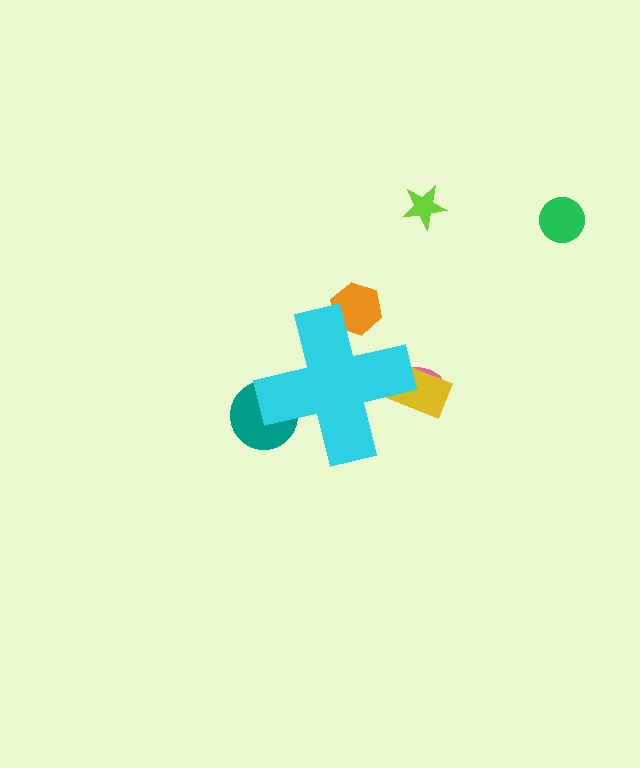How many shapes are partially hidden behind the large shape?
4 shapes are partially hidden.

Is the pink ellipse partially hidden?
Yes, the pink ellipse is partially hidden behind the cyan cross.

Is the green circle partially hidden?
No, the green circle is fully visible.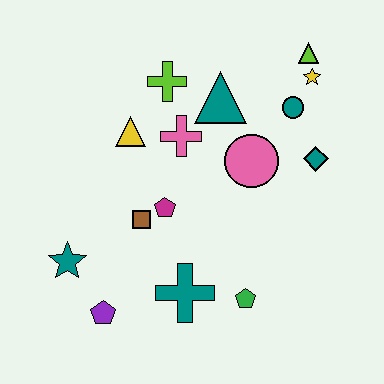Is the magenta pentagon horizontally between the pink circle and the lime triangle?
No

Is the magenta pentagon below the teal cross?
No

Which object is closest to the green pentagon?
The teal cross is closest to the green pentagon.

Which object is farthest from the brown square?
The lime triangle is farthest from the brown square.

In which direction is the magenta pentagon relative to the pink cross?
The magenta pentagon is below the pink cross.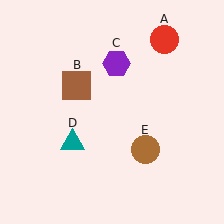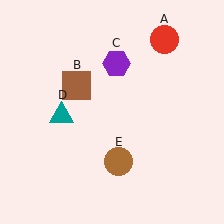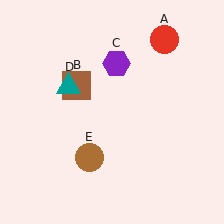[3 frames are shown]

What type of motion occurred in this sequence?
The teal triangle (object D), brown circle (object E) rotated clockwise around the center of the scene.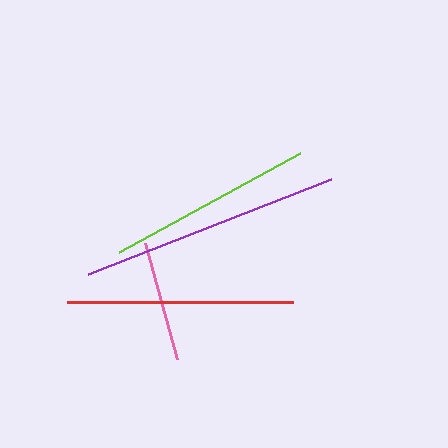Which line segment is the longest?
The purple line is the longest at approximately 261 pixels.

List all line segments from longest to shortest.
From longest to shortest: purple, red, lime, pink.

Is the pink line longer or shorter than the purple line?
The purple line is longer than the pink line.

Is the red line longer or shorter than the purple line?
The purple line is longer than the red line.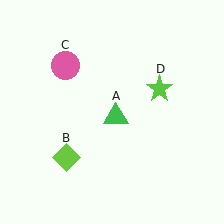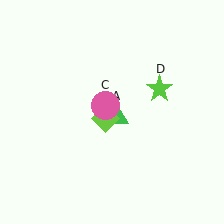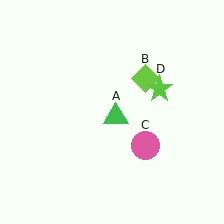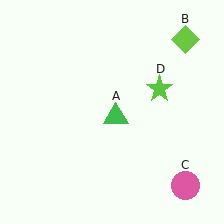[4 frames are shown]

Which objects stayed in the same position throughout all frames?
Green triangle (object A) and lime star (object D) remained stationary.